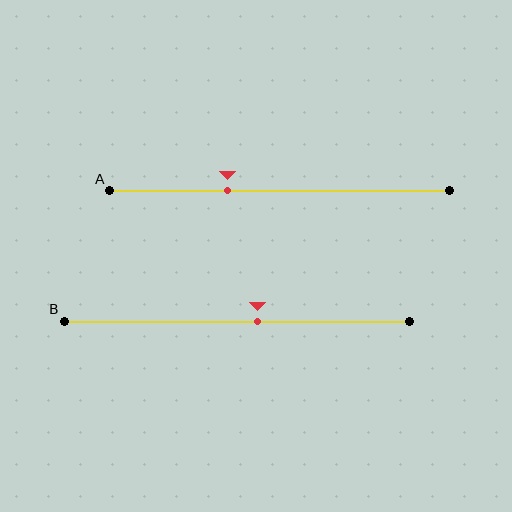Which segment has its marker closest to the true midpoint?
Segment B has its marker closest to the true midpoint.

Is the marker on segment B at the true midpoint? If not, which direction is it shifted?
No, the marker on segment B is shifted to the right by about 6% of the segment length.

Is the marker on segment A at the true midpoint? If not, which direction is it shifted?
No, the marker on segment A is shifted to the left by about 15% of the segment length.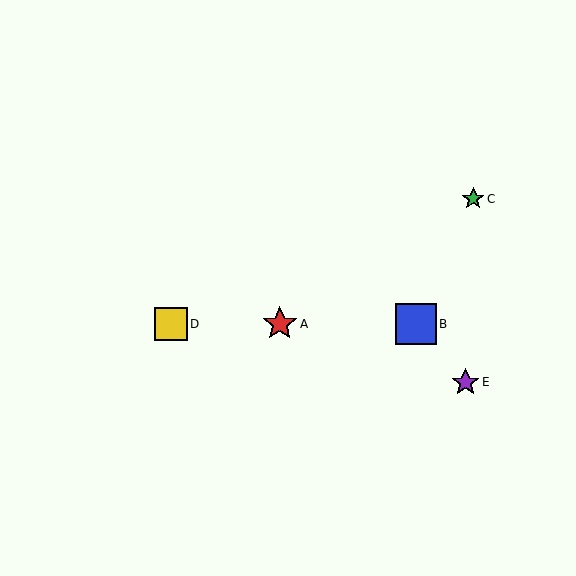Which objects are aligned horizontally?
Objects A, B, D are aligned horizontally.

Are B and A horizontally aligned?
Yes, both are at y≈324.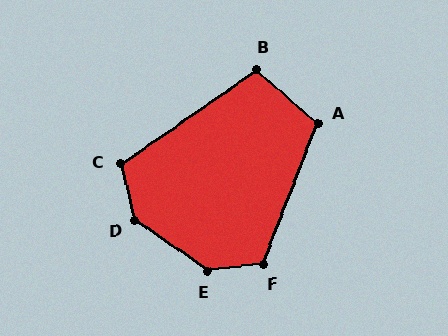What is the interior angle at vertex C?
Approximately 111 degrees (obtuse).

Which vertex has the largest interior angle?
E, at approximately 139 degrees.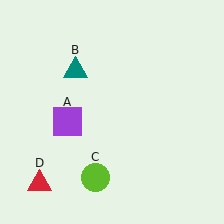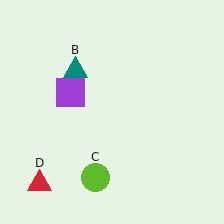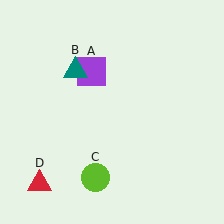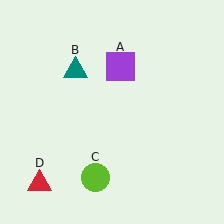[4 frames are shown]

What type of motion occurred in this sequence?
The purple square (object A) rotated clockwise around the center of the scene.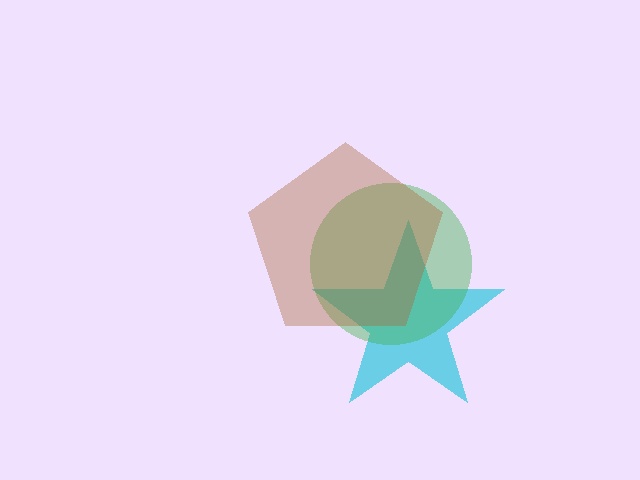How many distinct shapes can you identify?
There are 3 distinct shapes: a cyan star, a green circle, a brown pentagon.